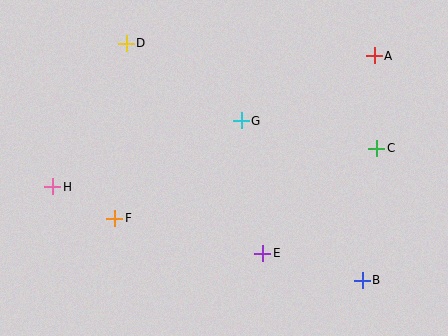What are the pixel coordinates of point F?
Point F is at (115, 218).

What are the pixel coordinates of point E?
Point E is at (263, 253).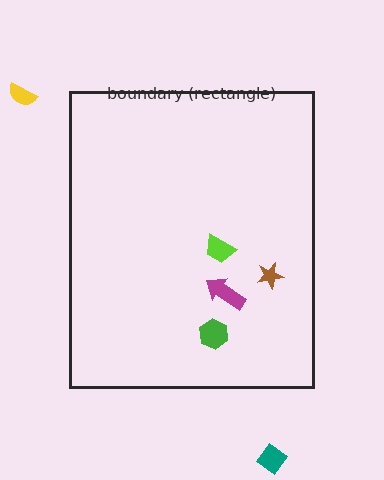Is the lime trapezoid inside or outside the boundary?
Inside.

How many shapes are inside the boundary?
4 inside, 2 outside.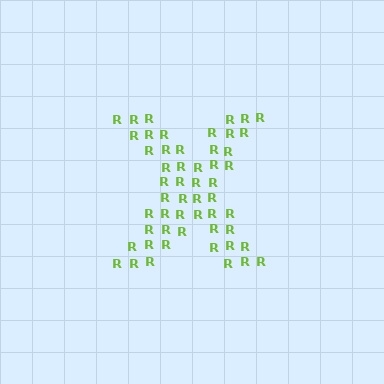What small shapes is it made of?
It is made of small letter R's.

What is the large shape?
The large shape is the letter X.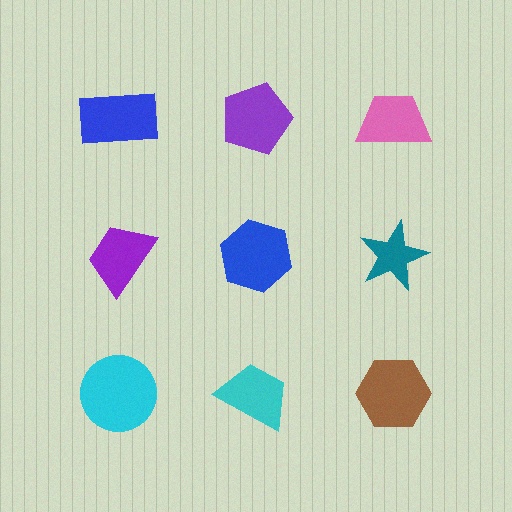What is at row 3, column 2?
A cyan trapezoid.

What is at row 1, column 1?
A blue rectangle.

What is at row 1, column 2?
A purple pentagon.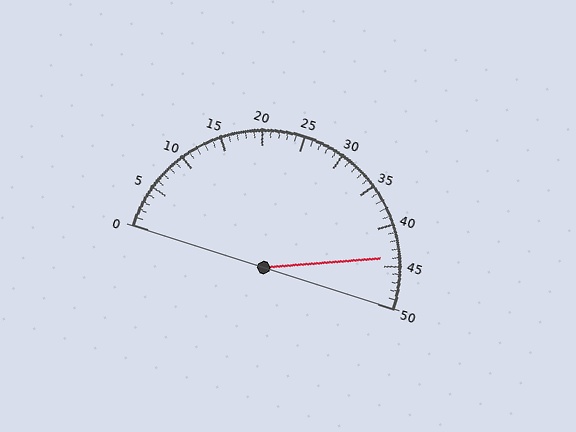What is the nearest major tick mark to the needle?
The nearest major tick mark is 45.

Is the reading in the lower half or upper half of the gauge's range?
The reading is in the upper half of the range (0 to 50).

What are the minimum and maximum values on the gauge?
The gauge ranges from 0 to 50.